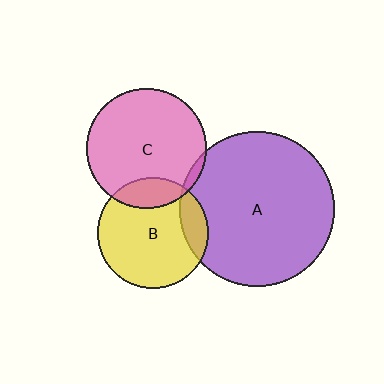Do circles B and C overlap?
Yes.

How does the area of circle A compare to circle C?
Approximately 1.7 times.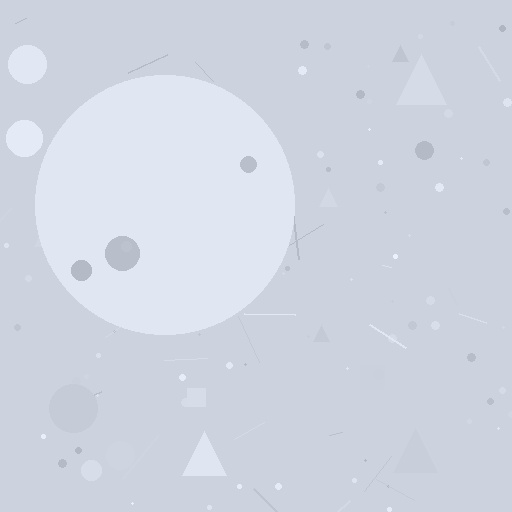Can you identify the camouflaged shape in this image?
The camouflaged shape is a circle.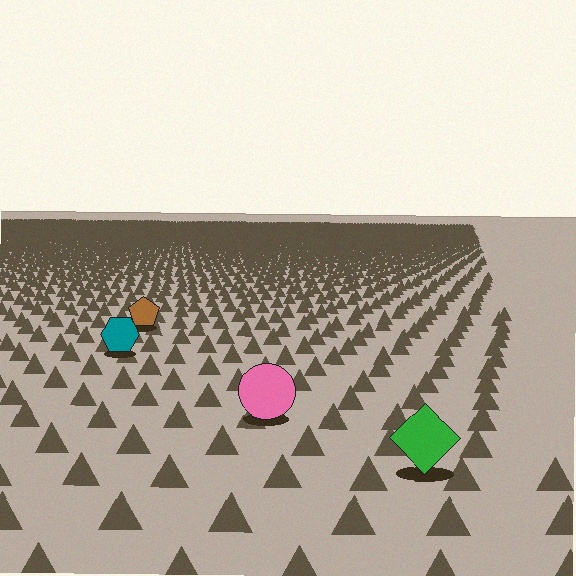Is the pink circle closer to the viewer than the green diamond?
No. The green diamond is closer — you can tell from the texture gradient: the ground texture is coarser near it.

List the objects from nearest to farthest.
From nearest to farthest: the green diamond, the pink circle, the teal hexagon, the brown pentagon.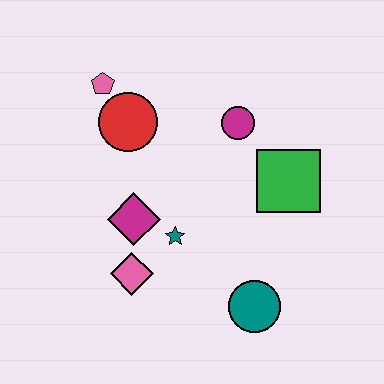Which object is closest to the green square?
The magenta circle is closest to the green square.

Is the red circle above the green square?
Yes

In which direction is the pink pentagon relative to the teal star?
The pink pentagon is above the teal star.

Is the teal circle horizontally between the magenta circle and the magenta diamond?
No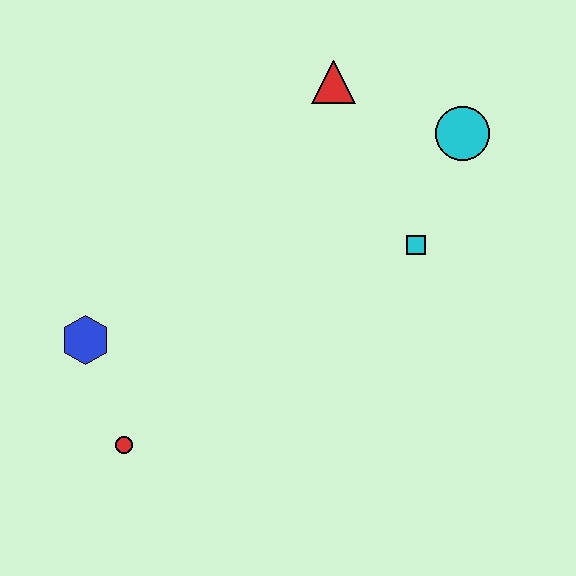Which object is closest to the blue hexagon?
The red circle is closest to the blue hexagon.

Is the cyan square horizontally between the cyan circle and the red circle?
Yes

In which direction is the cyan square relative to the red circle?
The cyan square is to the right of the red circle.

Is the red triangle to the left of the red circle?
No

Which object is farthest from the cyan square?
The red circle is farthest from the cyan square.